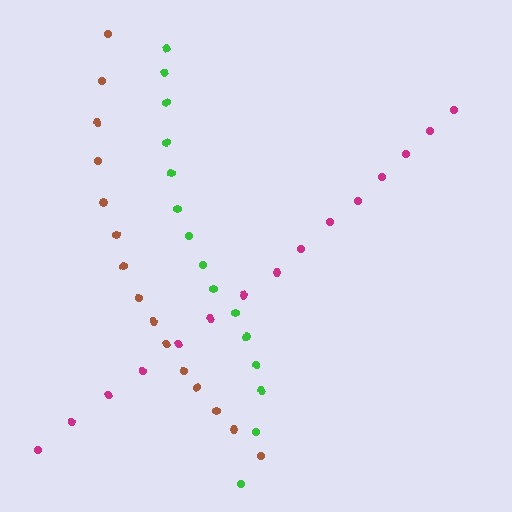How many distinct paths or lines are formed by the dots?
There are 3 distinct paths.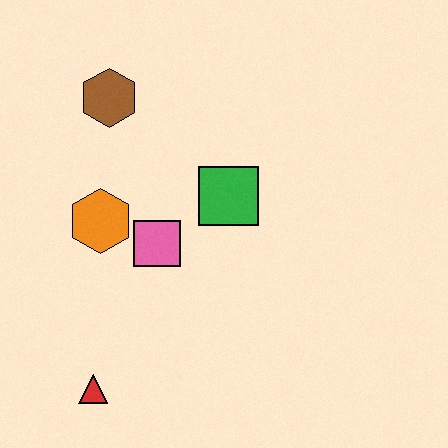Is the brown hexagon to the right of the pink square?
No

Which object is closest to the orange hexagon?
The pink square is closest to the orange hexagon.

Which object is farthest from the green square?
The red triangle is farthest from the green square.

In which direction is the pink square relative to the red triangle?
The pink square is above the red triangle.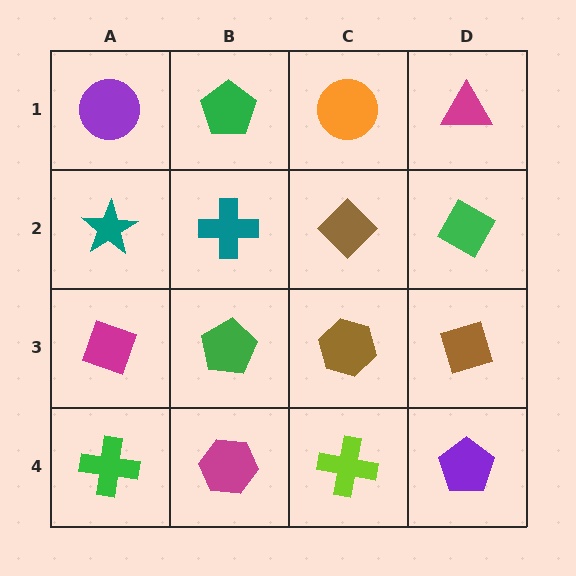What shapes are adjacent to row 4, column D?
A brown diamond (row 3, column D), a lime cross (row 4, column C).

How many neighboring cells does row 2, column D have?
3.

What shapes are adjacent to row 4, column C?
A brown hexagon (row 3, column C), a magenta hexagon (row 4, column B), a purple pentagon (row 4, column D).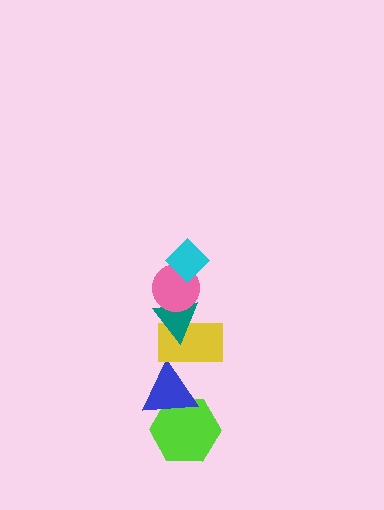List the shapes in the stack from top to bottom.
From top to bottom: the cyan diamond, the pink circle, the teal triangle, the yellow rectangle, the blue triangle, the lime hexagon.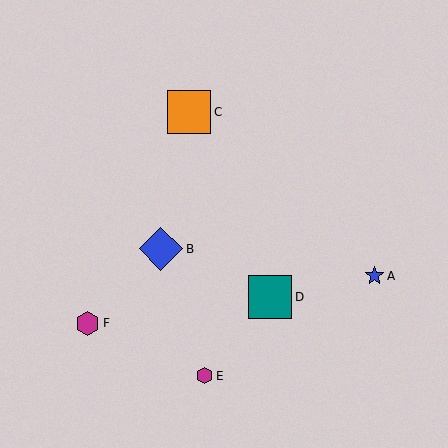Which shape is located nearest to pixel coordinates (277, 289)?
The teal square (labeled D) at (270, 297) is nearest to that location.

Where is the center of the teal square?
The center of the teal square is at (270, 297).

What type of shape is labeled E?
Shape E is a magenta hexagon.